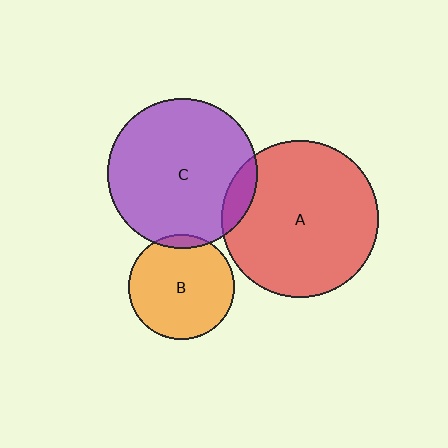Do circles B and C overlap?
Yes.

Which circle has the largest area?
Circle A (red).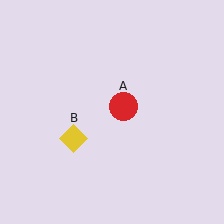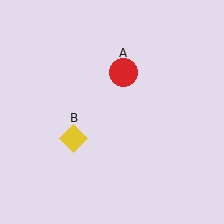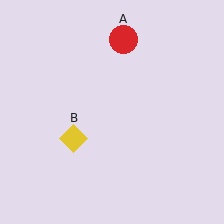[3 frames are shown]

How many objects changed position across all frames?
1 object changed position: red circle (object A).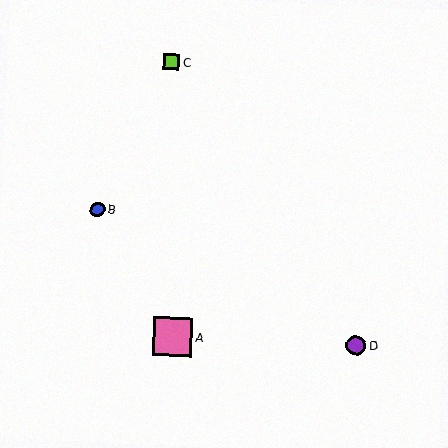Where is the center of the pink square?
The center of the pink square is at (173, 337).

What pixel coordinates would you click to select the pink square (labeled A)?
Click at (173, 337) to select the pink square A.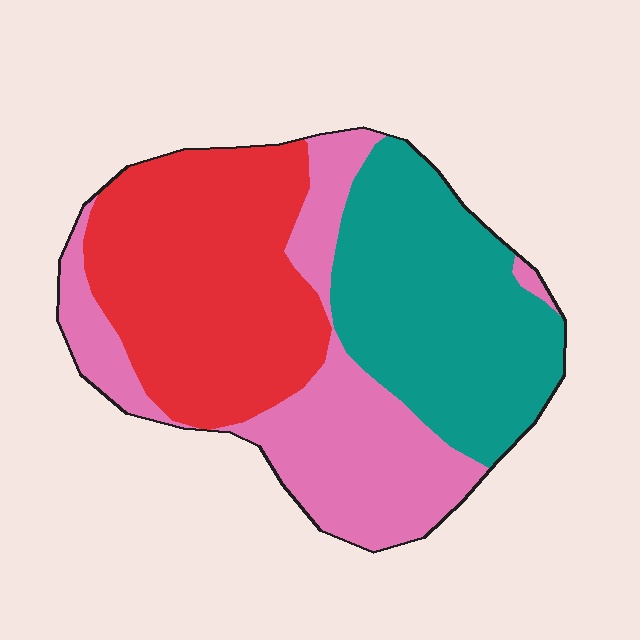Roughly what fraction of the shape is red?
Red covers 37% of the shape.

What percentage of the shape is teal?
Teal takes up about one third (1/3) of the shape.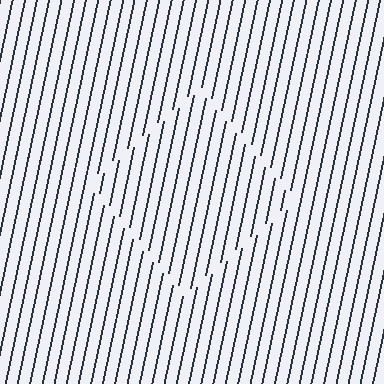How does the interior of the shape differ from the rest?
The interior of the shape contains the same grating, shifted by half a period — the contour is defined by the phase discontinuity where line-ends from the inner and outer gratings abut.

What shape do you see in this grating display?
An illusory square. The interior of the shape contains the same grating, shifted by half a period — the contour is defined by the phase discontinuity where line-ends from the inner and outer gratings abut.